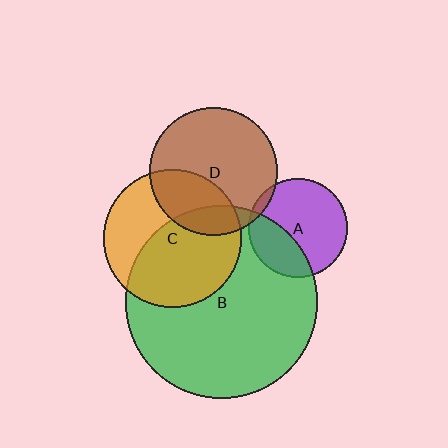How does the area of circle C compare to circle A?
Approximately 2.0 times.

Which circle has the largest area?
Circle B (green).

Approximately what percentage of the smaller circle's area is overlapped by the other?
Approximately 15%.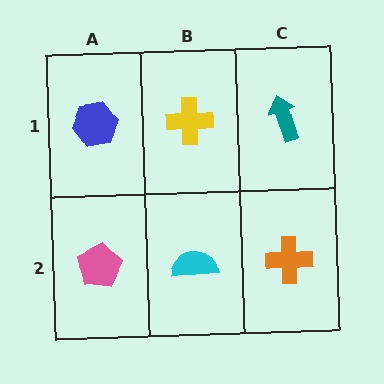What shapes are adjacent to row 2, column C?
A teal arrow (row 1, column C), a cyan semicircle (row 2, column B).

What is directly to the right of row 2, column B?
An orange cross.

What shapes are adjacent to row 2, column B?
A yellow cross (row 1, column B), a pink pentagon (row 2, column A), an orange cross (row 2, column C).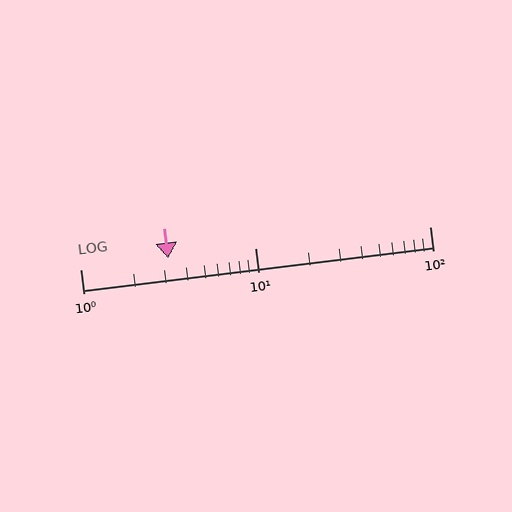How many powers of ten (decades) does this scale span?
The scale spans 2 decades, from 1 to 100.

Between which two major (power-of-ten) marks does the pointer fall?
The pointer is between 1 and 10.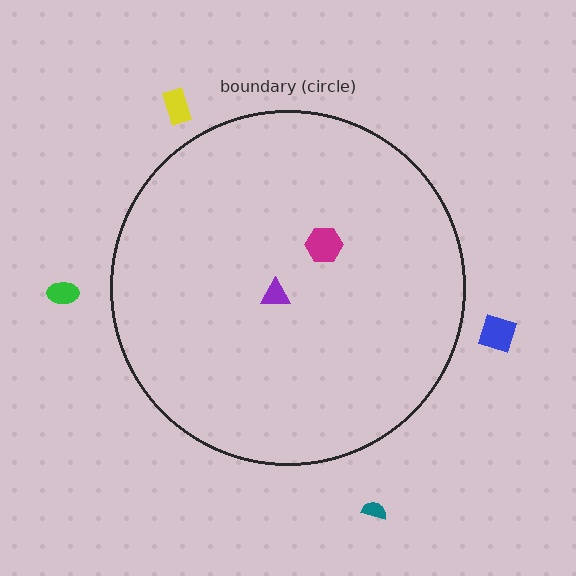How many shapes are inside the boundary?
2 inside, 4 outside.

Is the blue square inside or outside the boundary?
Outside.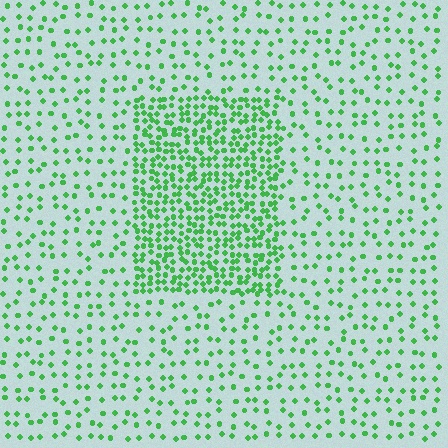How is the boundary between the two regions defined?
The boundary is defined by a change in element density (approximately 2.6x ratio). All elements are the same color, size, and shape.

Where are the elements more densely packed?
The elements are more densely packed inside the rectangle boundary.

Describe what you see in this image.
The image contains small green elements arranged at two different densities. A rectangle-shaped region is visible where the elements are more densely packed than the surrounding area.